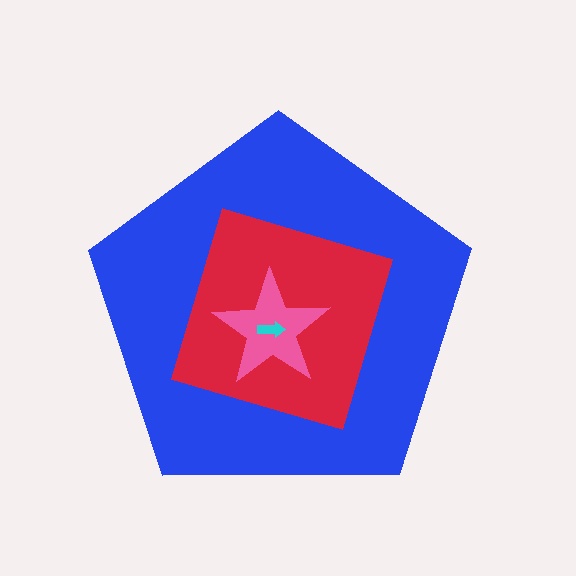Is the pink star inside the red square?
Yes.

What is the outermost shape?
The blue pentagon.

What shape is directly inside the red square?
The pink star.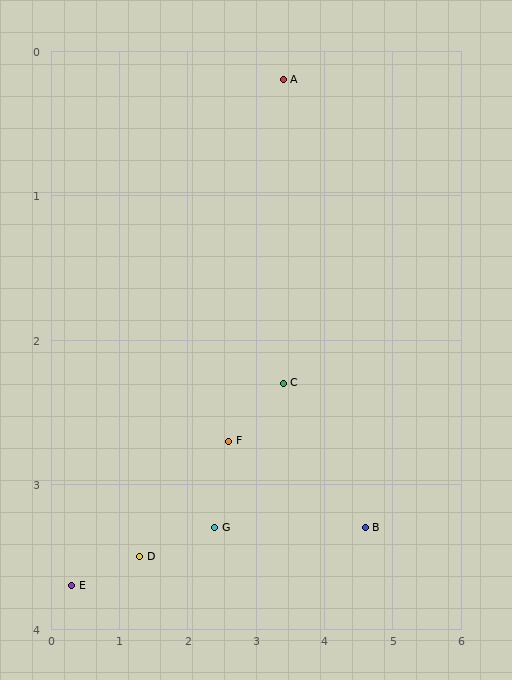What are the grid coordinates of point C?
Point C is at approximately (3.4, 2.3).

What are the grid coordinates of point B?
Point B is at approximately (4.6, 3.3).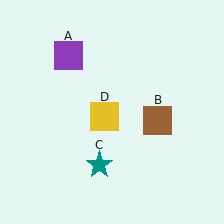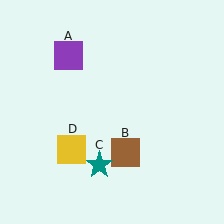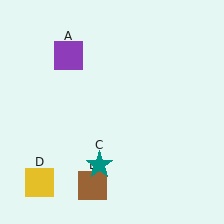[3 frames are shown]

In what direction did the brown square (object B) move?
The brown square (object B) moved down and to the left.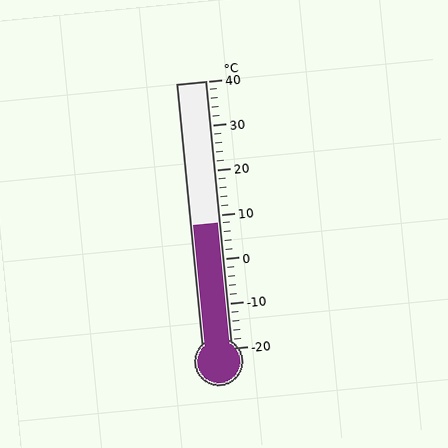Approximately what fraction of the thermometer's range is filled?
The thermometer is filled to approximately 45% of its range.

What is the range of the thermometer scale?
The thermometer scale ranges from -20°C to 40°C.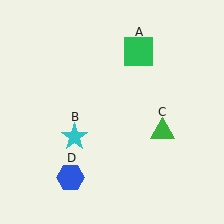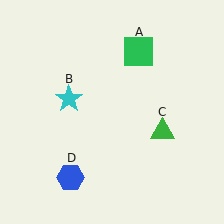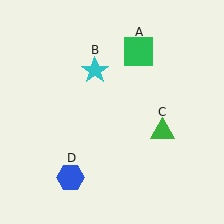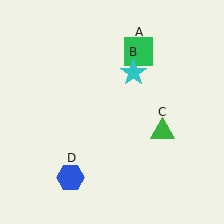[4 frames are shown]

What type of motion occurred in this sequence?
The cyan star (object B) rotated clockwise around the center of the scene.